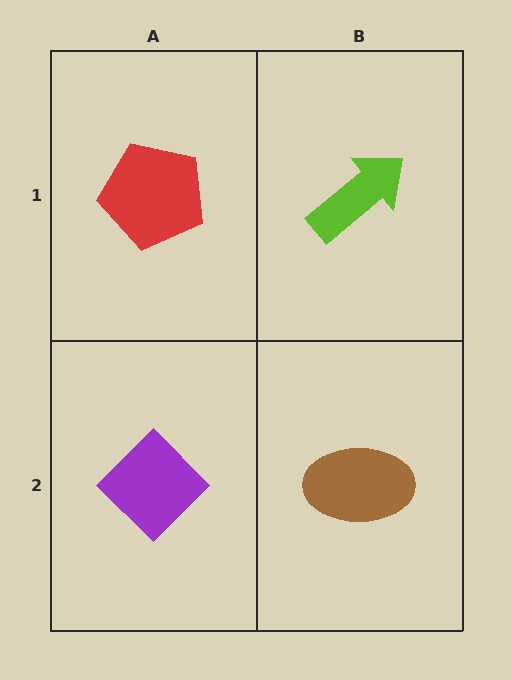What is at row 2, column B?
A brown ellipse.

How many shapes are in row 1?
2 shapes.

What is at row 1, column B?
A lime arrow.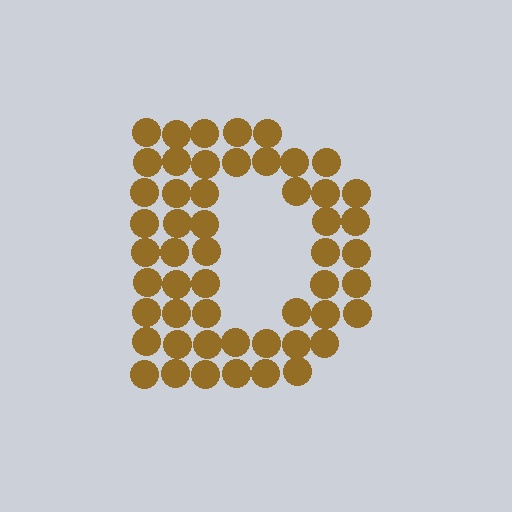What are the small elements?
The small elements are circles.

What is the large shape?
The large shape is the letter D.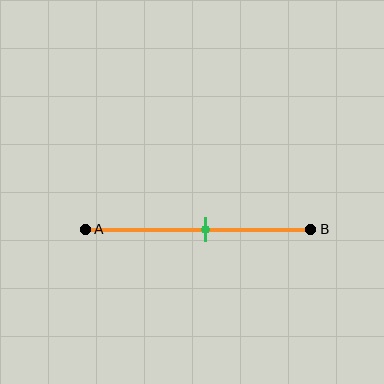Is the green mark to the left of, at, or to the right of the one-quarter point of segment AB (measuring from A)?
The green mark is to the right of the one-quarter point of segment AB.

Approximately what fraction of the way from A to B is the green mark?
The green mark is approximately 55% of the way from A to B.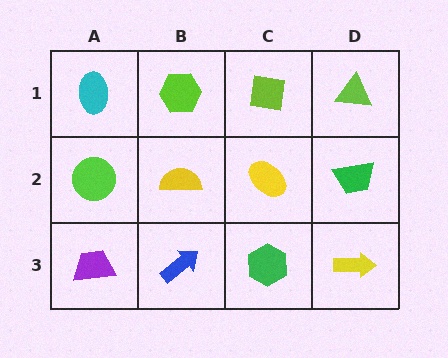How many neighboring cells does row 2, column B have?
4.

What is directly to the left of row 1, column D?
A lime square.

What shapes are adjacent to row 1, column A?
A lime circle (row 2, column A), a lime hexagon (row 1, column B).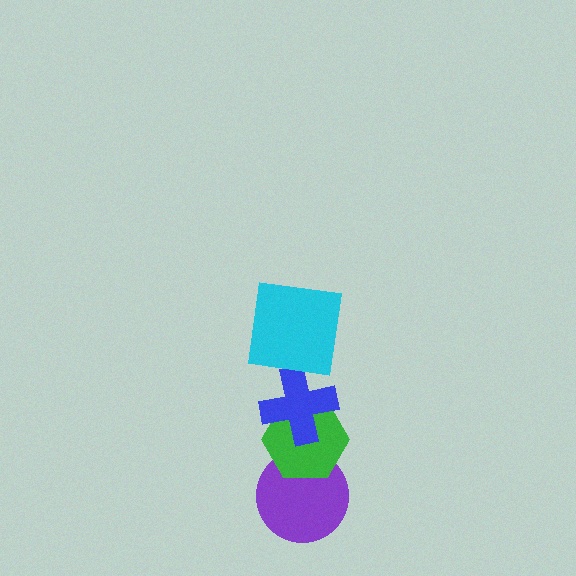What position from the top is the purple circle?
The purple circle is 4th from the top.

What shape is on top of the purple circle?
The green hexagon is on top of the purple circle.